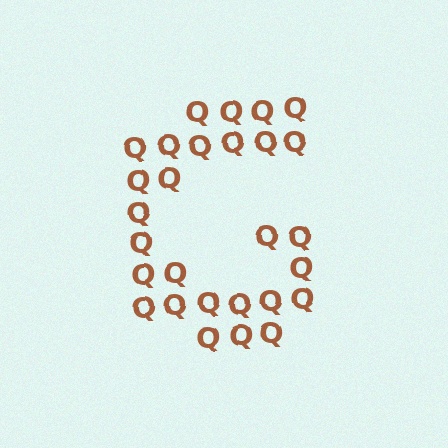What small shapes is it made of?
It is made of small letter Q's.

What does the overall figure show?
The overall figure shows the letter G.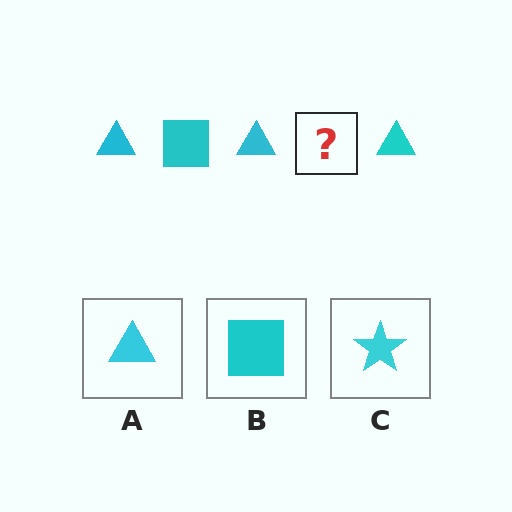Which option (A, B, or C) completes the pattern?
B.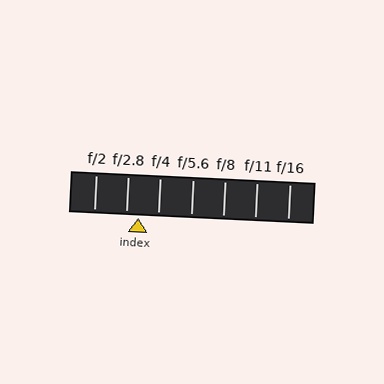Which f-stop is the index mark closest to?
The index mark is closest to f/2.8.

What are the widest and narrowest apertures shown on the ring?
The widest aperture shown is f/2 and the narrowest is f/16.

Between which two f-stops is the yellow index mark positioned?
The index mark is between f/2.8 and f/4.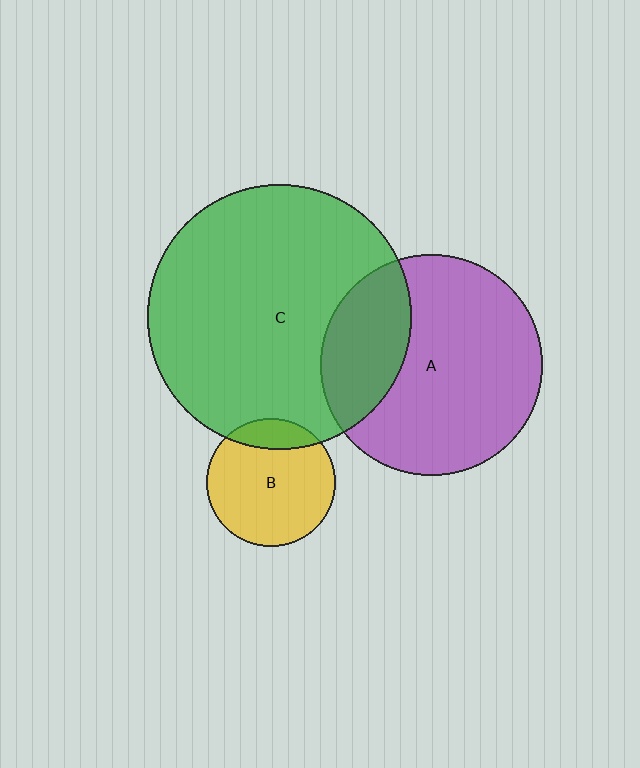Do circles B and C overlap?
Yes.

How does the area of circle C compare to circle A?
Approximately 1.4 times.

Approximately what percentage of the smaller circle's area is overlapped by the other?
Approximately 15%.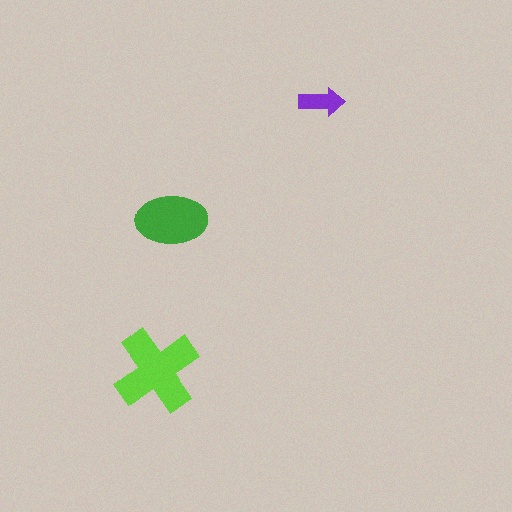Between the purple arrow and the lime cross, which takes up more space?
The lime cross.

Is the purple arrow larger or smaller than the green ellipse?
Smaller.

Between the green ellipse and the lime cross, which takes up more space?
The lime cross.